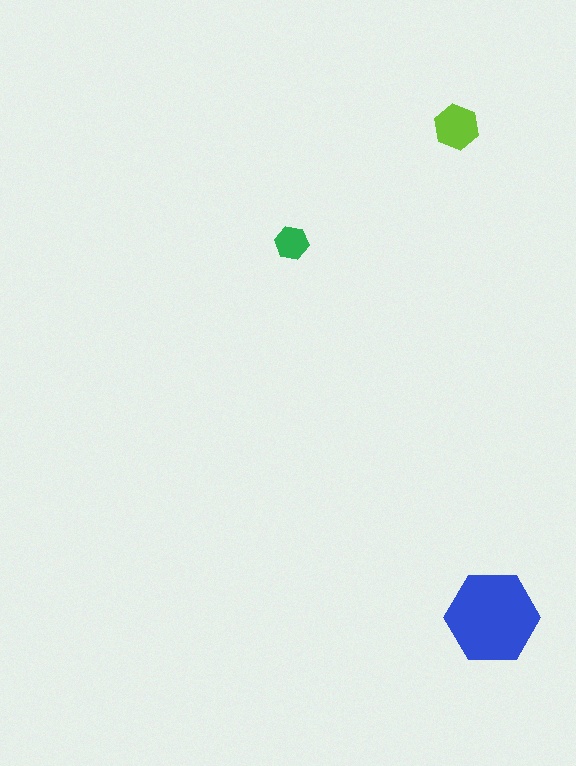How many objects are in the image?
There are 3 objects in the image.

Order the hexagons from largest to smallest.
the blue one, the lime one, the green one.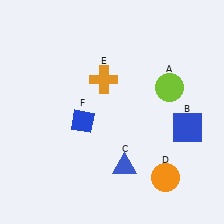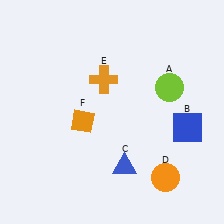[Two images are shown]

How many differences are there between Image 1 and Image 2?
There is 1 difference between the two images.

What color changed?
The diamond (F) changed from blue in Image 1 to orange in Image 2.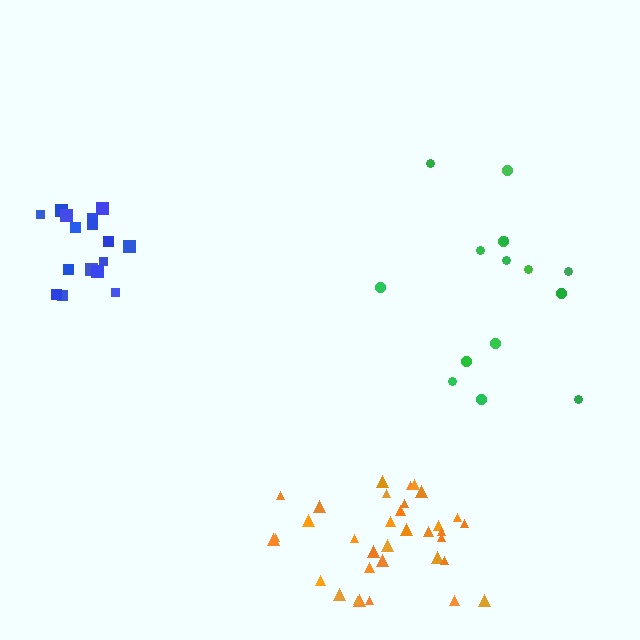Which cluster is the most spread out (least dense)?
Green.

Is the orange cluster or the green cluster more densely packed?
Orange.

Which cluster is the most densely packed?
Blue.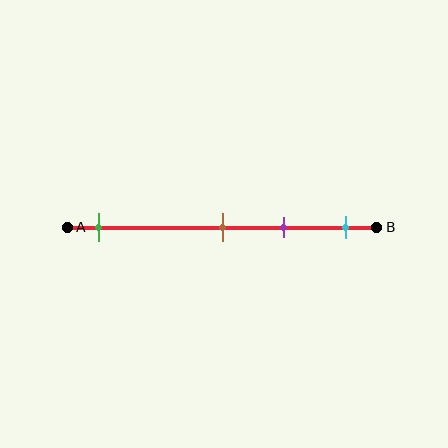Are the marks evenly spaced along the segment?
No, the marks are not evenly spaced.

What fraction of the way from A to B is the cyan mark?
The cyan mark is approximately 90% (0.9) of the way from A to B.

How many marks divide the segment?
There are 4 marks dividing the segment.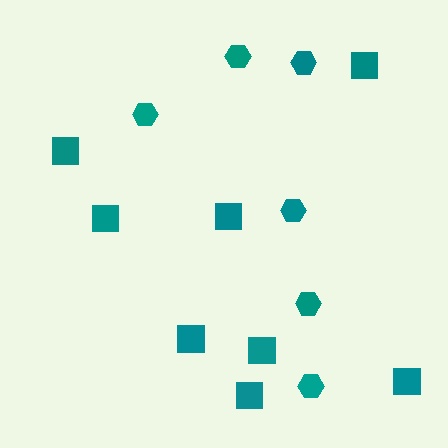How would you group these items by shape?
There are 2 groups: one group of hexagons (6) and one group of squares (8).